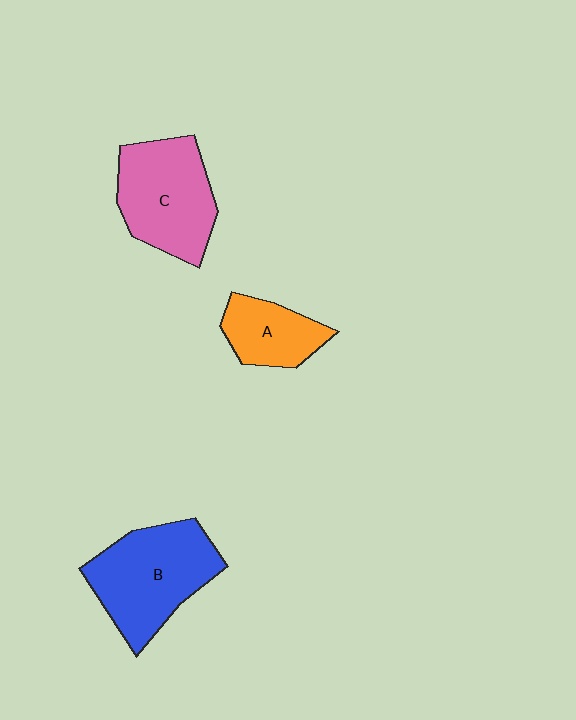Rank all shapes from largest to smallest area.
From largest to smallest: B (blue), C (pink), A (orange).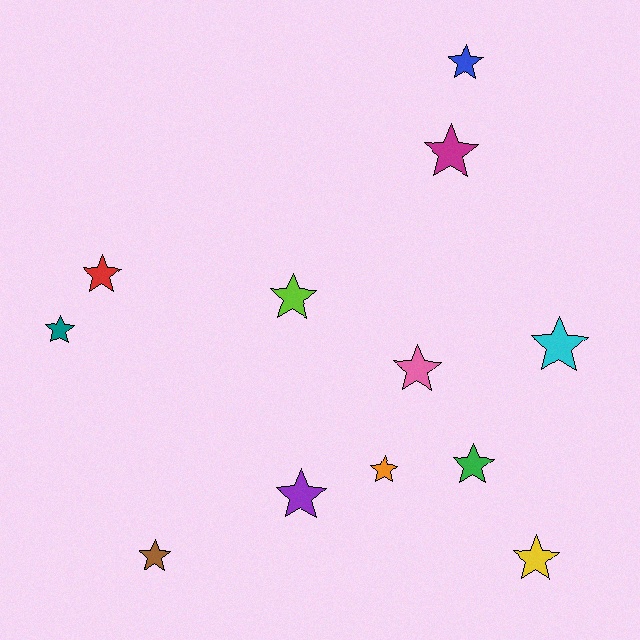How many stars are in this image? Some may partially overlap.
There are 12 stars.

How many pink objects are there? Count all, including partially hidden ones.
There is 1 pink object.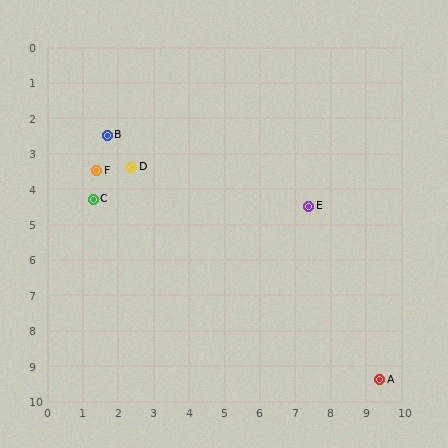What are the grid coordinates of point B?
Point B is at approximately (1.7, 2.5).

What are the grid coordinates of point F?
Point F is at approximately (1.4, 3.5).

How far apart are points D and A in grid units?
Points D and A are about 9.2 grid units apart.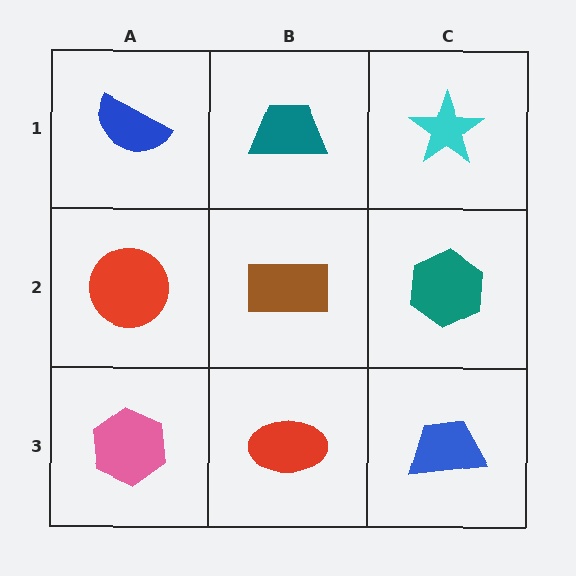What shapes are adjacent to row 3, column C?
A teal hexagon (row 2, column C), a red ellipse (row 3, column B).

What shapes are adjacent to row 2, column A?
A blue semicircle (row 1, column A), a pink hexagon (row 3, column A), a brown rectangle (row 2, column B).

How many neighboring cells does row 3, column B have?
3.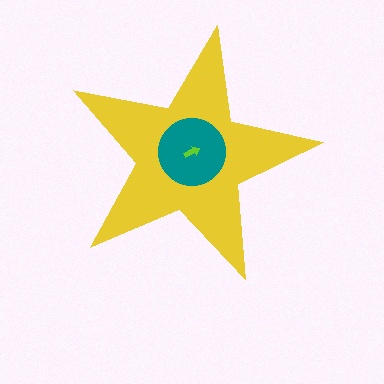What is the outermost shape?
The yellow star.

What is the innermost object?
The lime arrow.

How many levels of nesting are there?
3.